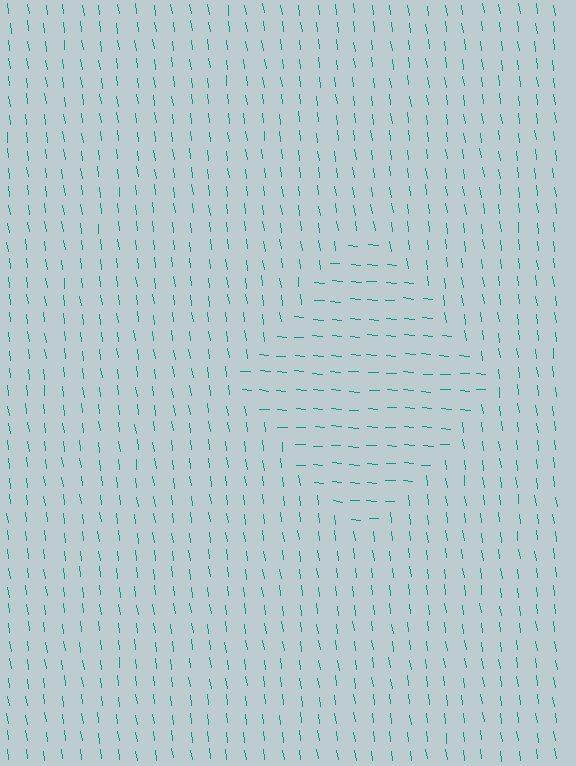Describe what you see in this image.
The image is filled with small teal line segments. A diamond region in the image has lines oriented differently from the surrounding lines, creating a visible texture boundary.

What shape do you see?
I see a diamond.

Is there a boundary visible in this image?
Yes, there is a texture boundary formed by a change in line orientation.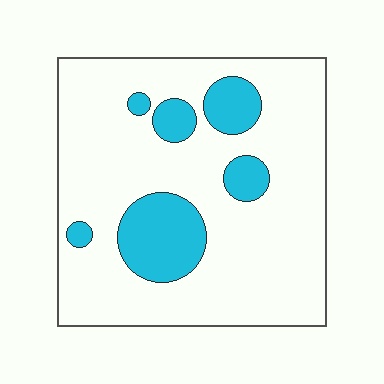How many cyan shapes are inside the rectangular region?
6.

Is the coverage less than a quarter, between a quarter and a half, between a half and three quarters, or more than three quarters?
Less than a quarter.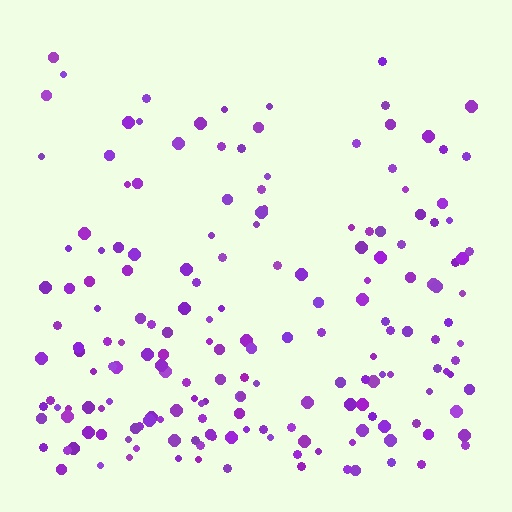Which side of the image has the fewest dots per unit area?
The top.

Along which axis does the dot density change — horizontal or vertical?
Vertical.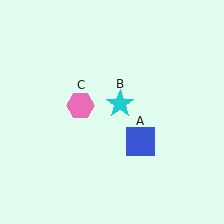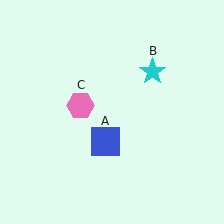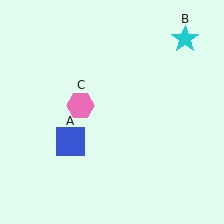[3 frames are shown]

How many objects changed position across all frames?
2 objects changed position: blue square (object A), cyan star (object B).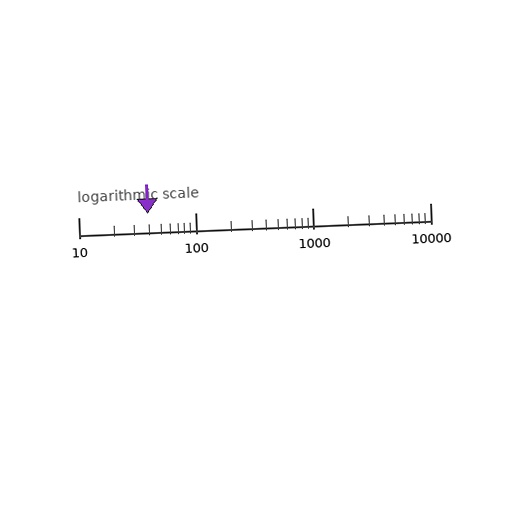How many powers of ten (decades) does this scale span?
The scale spans 3 decades, from 10 to 10000.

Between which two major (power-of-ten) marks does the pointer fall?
The pointer is between 10 and 100.